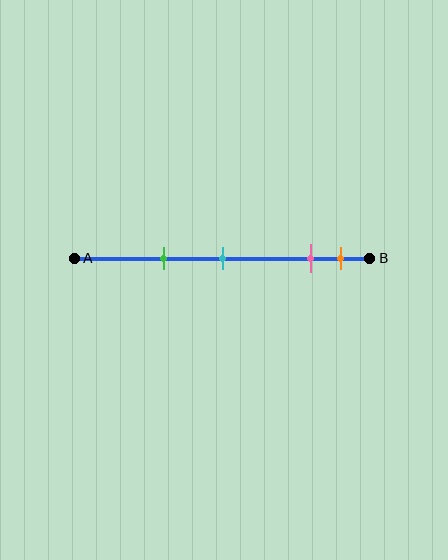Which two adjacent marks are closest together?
The pink and orange marks are the closest adjacent pair.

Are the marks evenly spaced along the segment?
No, the marks are not evenly spaced.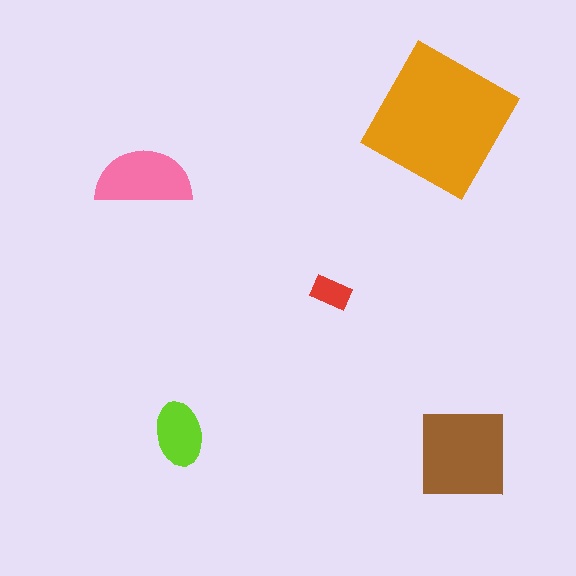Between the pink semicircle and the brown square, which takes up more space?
The brown square.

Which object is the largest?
The orange square.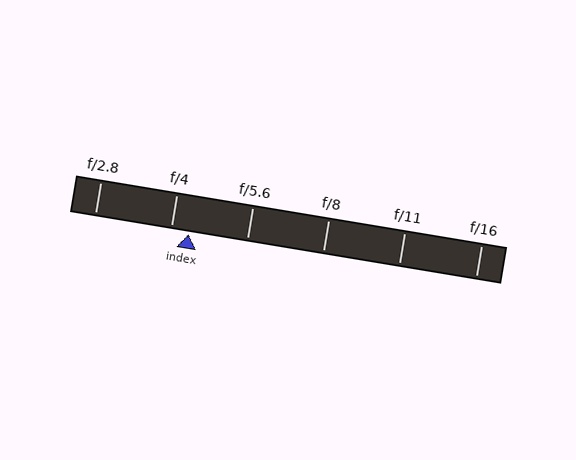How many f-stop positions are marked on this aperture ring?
There are 6 f-stop positions marked.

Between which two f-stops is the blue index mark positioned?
The index mark is between f/4 and f/5.6.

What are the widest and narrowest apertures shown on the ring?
The widest aperture shown is f/2.8 and the narrowest is f/16.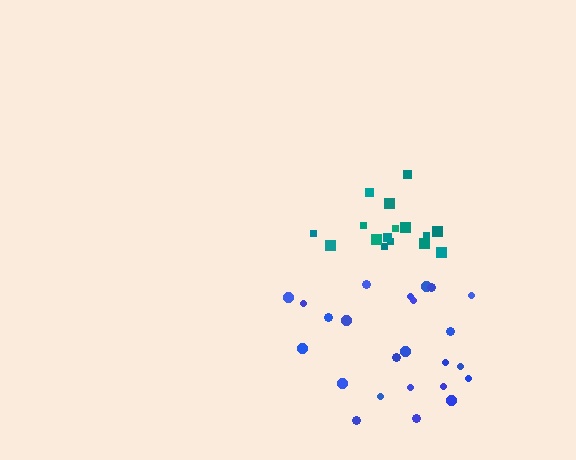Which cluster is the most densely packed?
Teal.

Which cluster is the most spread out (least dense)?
Blue.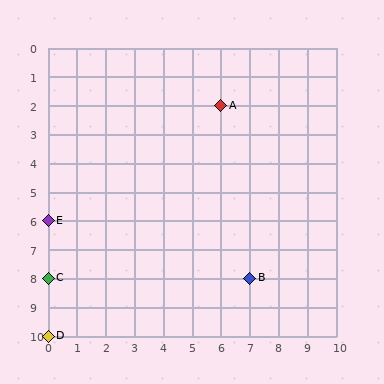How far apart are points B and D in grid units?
Points B and D are 7 columns and 2 rows apart (about 7.3 grid units diagonally).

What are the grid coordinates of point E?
Point E is at grid coordinates (0, 6).